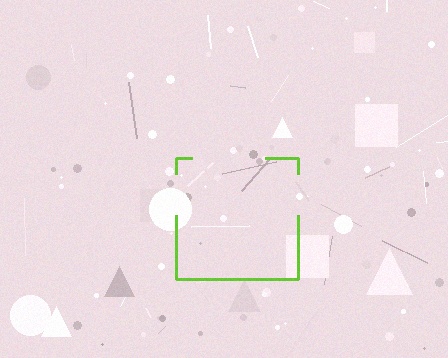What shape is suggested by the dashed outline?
The dashed outline suggests a square.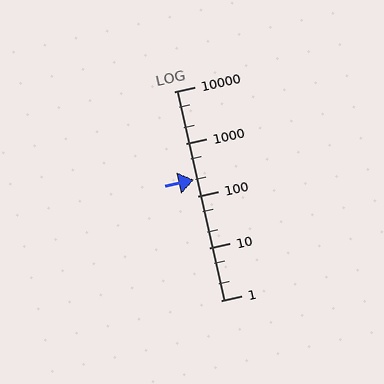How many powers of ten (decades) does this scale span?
The scale spans 4 decades, from 1 to 10000.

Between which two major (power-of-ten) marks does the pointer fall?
The pointer is between 100 and 1000.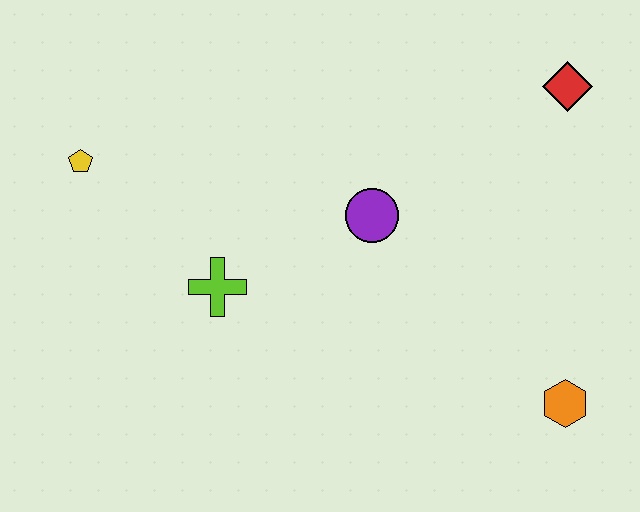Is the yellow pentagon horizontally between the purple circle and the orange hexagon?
No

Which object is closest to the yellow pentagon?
The lime cross is closest to the yellow pentagon.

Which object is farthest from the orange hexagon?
The yellow pentagon is farthest from the orange hexagon.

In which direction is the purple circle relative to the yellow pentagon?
The purple circle is to the right of the yellow pentagon.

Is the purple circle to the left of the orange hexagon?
Yes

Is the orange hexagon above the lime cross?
No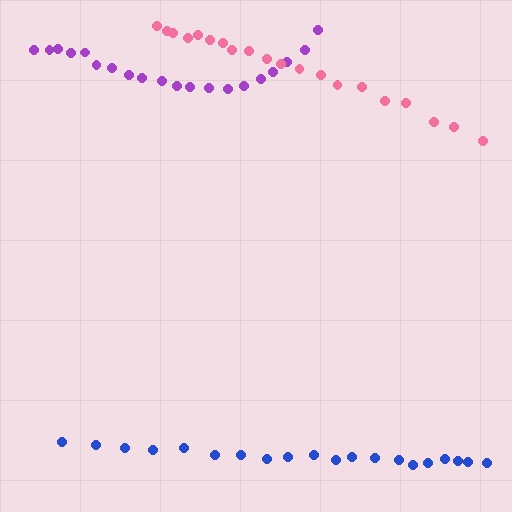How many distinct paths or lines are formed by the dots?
There are 3 distinct paths.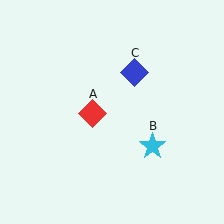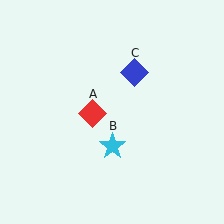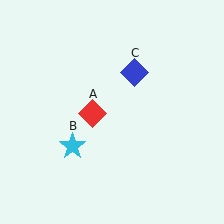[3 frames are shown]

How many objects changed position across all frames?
1 object changed position: cyan star (object B).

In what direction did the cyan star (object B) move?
The cyan star (object B) moved left.